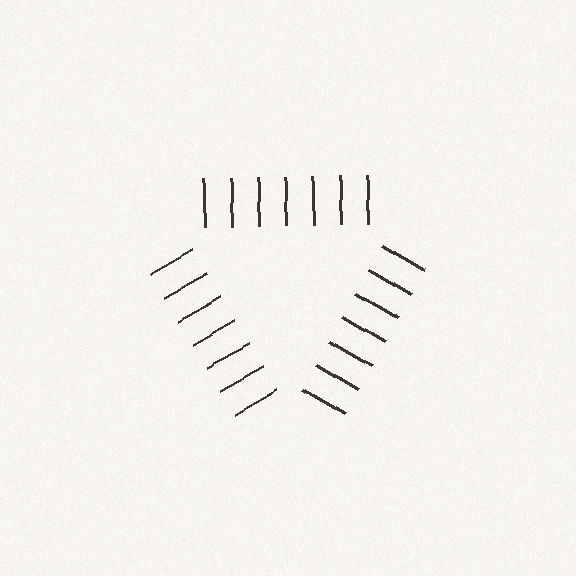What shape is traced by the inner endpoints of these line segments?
An illusory triangle — the line segments terminate on its edges but no continuous stroke is drawn.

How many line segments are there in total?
21 — 7 along each of the 3 edges.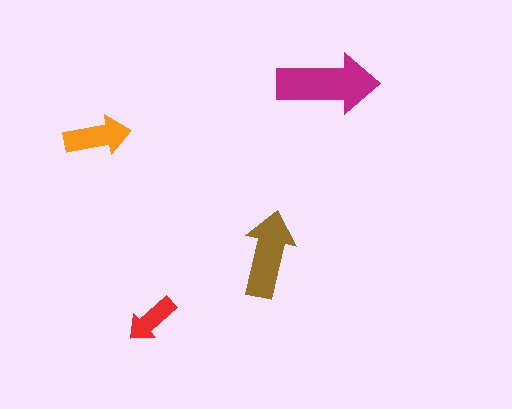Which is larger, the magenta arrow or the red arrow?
The magenta one.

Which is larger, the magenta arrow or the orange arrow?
The magenta one.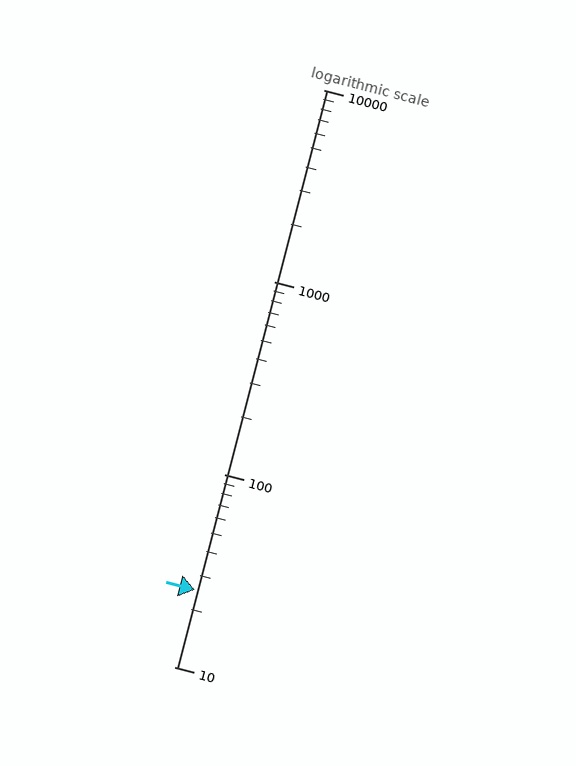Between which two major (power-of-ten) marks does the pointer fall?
The pointer is between 10 and 100.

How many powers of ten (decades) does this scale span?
The scale spans 3 decades, from 10 to 10000.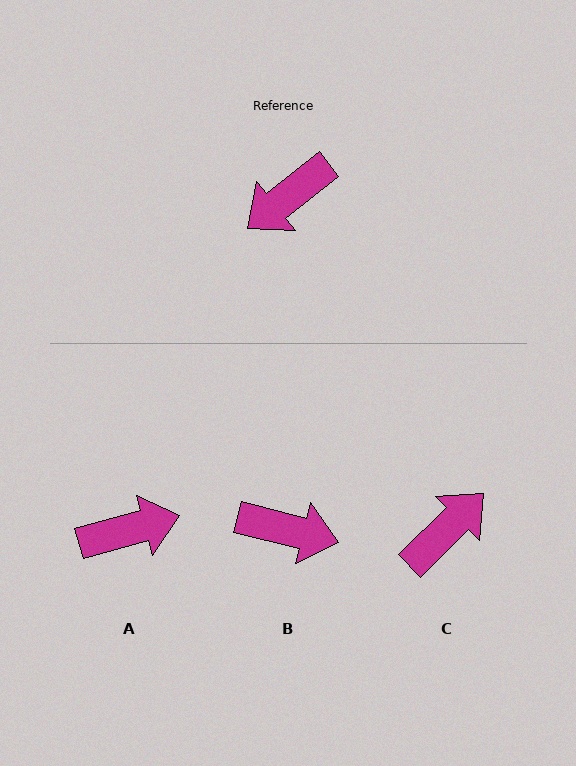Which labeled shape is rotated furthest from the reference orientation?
C, about 174 degrees away.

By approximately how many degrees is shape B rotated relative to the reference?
Approximately 128 degrees counter-clockwise.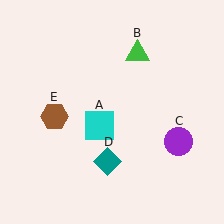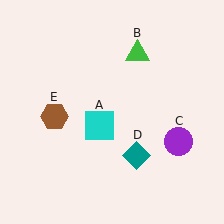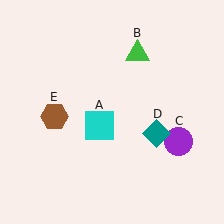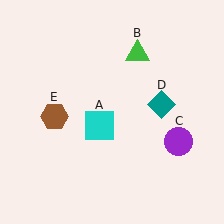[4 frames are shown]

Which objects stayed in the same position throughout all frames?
Cyan square (object A) and green triangle (object B) and purple circle (object C) and brown hexagon (object E) remained stationary.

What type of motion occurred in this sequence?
The teal diamond (object D) rotated counterclockwise around the center of the scene.